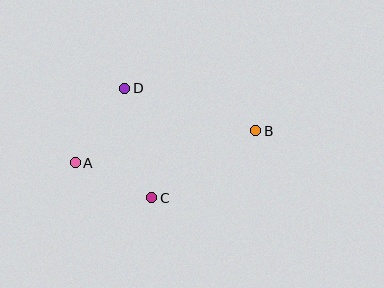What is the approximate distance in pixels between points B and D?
The distance between B and D is approximately 137 pixels.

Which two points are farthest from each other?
Points A and B are farthest from each other.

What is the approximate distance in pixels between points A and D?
The distance between A and D is approximately 89 pixels.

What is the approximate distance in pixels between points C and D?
The distance between C and D is approximately 113 pixels.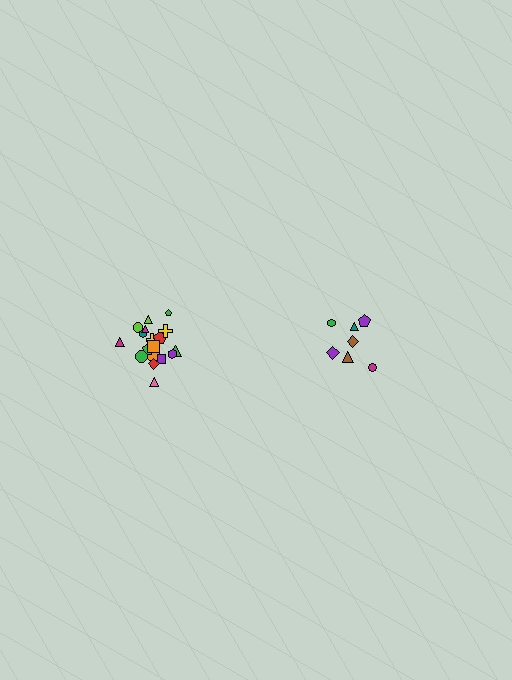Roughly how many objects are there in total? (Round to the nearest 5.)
Roughly 25 objects in total.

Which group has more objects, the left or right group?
The left group.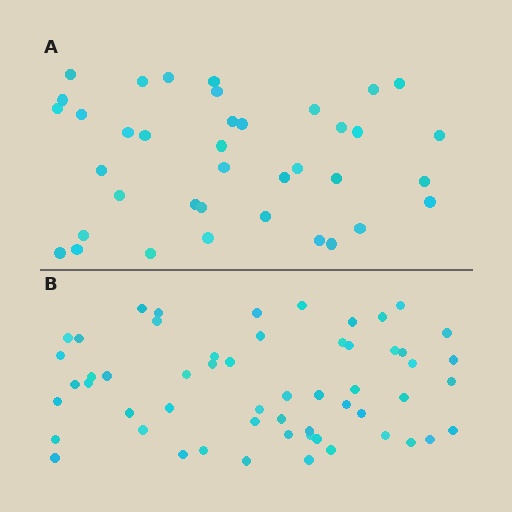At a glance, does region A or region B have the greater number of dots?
Region B (the bottom region) has more dots.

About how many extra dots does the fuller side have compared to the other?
Region B has approximately 20 more dots than region A.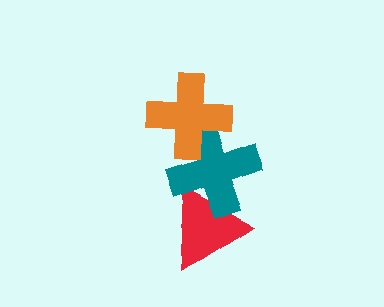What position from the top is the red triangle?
The red triangle is 3rd from the top.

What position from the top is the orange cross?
The orange cross is 1st from the top.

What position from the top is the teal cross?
The teal cross is 2nd from the top.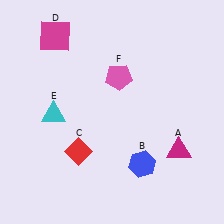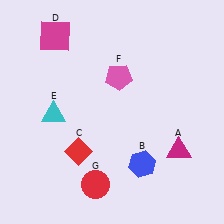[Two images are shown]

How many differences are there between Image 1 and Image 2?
There is 1 difference between the two images.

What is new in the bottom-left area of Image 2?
A red circle (G) was added in the bottom-left area of Image 2.